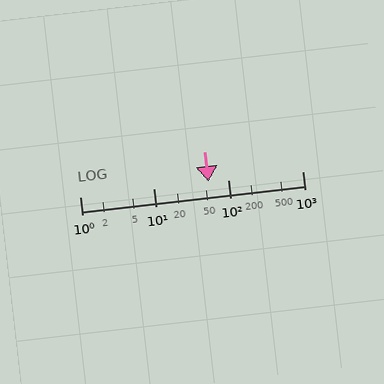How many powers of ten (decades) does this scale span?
The scale spans 3 decades, from 1 to 1000.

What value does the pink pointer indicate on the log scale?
The pointer indicates approximately 54.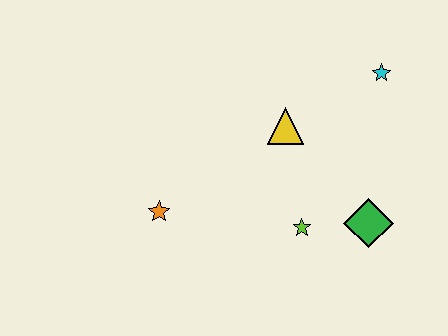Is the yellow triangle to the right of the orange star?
Yes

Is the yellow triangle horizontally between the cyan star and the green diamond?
No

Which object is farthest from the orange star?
The cyan star is farthest from the orange star.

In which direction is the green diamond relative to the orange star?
The green diamond is to the right of the orange star.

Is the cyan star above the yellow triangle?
Yes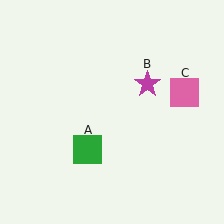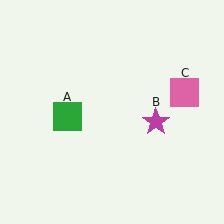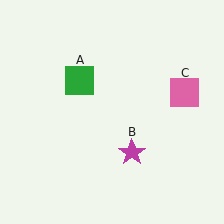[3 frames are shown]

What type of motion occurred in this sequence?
The green square (object A), magenta star (object B) rotated clockwise around the center of the scene.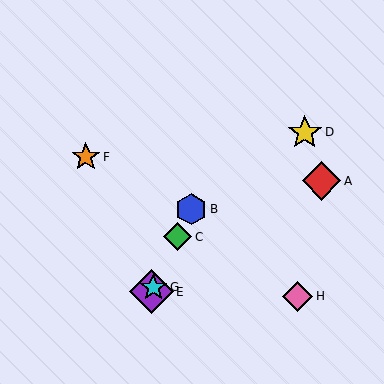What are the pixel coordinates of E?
Object E is at (151, 292).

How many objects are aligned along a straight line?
4 objects (B, C, E, G) are aligned along a straight line.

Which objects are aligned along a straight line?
Objects B, C, E, G are aligned along a straight line.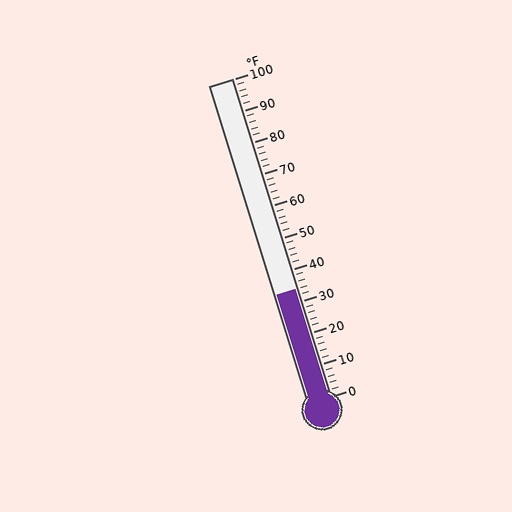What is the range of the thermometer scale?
The thermometer scale ranges from 0°F to 100°F.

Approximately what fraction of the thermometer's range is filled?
The thermometer is filled to approximately 35% of its range.